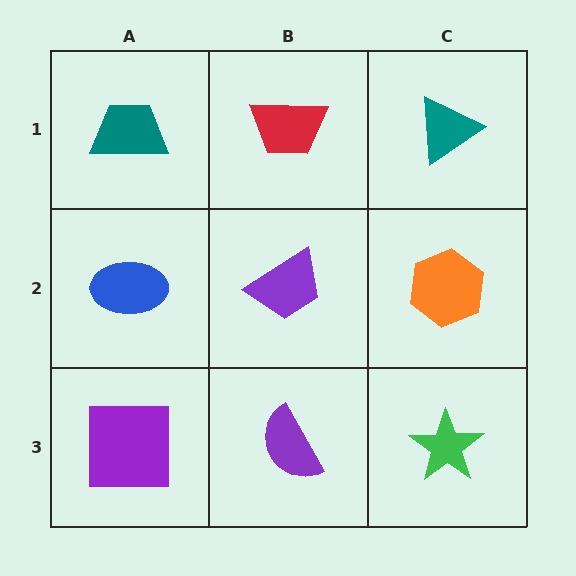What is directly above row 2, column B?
A red trapezoid.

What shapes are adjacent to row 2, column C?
A teal triangle (row 1, column C), a green star (row 3, column C), a purple trapezoid (row 2, column B).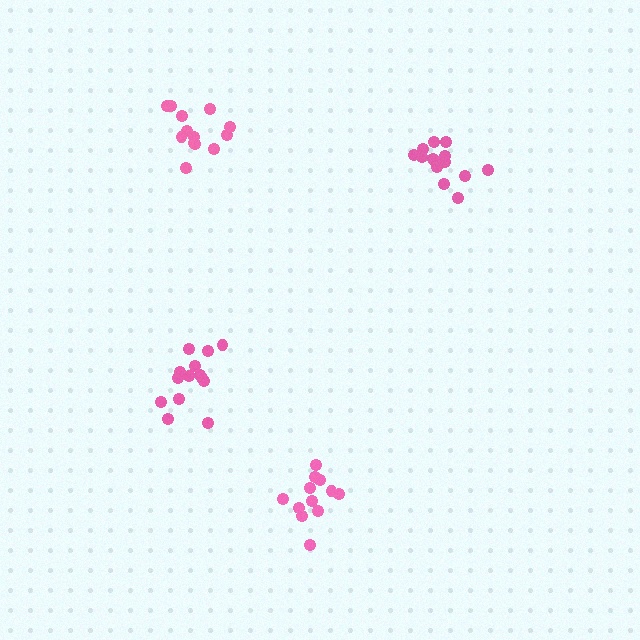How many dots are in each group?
Group 1: 14 dots, Group 2: 14 dots, Group 3: 12 dots, Group 4: 13 dots (53 total).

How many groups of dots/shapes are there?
There are 4 groups.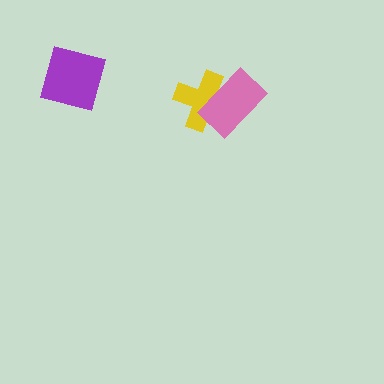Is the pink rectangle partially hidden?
No, no other shape covers it.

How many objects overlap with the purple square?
0 objects overlap with the purple square.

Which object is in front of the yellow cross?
The pink rectangle is in front of the yellow cross.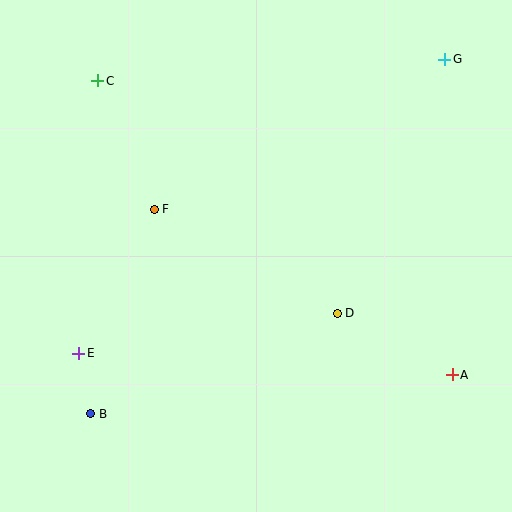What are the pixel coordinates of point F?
Point F is at (154, 210).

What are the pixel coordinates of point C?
Point C is at (98, 81).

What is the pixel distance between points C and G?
The distance between C and G is 348 pixels.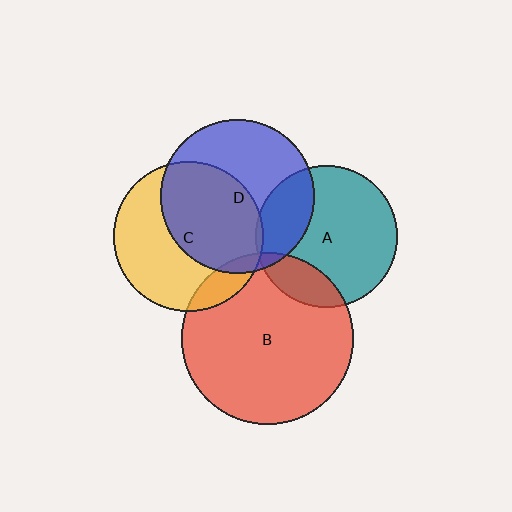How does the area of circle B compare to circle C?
Approximately 1.3 times.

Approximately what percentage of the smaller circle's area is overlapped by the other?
Approximately 25%.